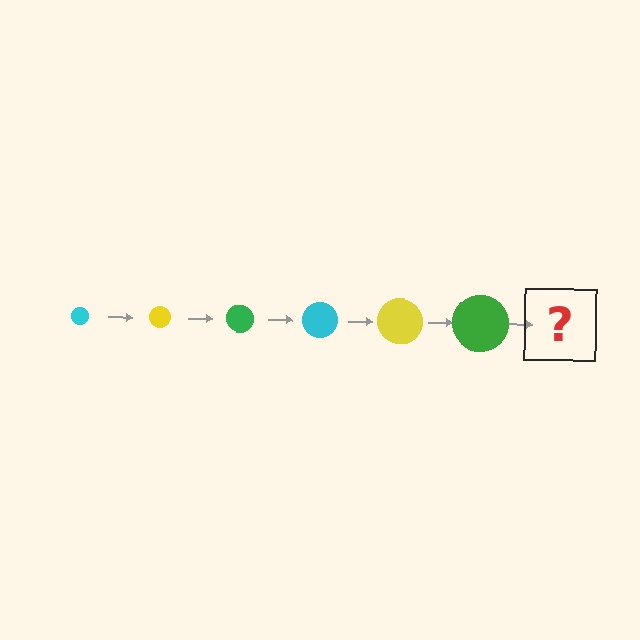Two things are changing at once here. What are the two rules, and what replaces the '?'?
The two rules are that the circle grows larger each step and the color cycles through cyan, yellow, and green. The '?' should be a cyan circle, larger than the previous one.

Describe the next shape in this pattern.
It should be a cyan circle, larger than the previous one.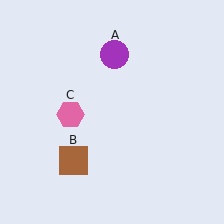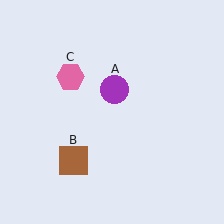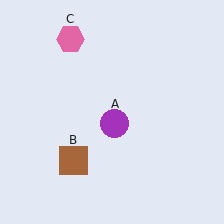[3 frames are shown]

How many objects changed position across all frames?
2 objects changed position: purple circle (object A), pink hexagon (object C).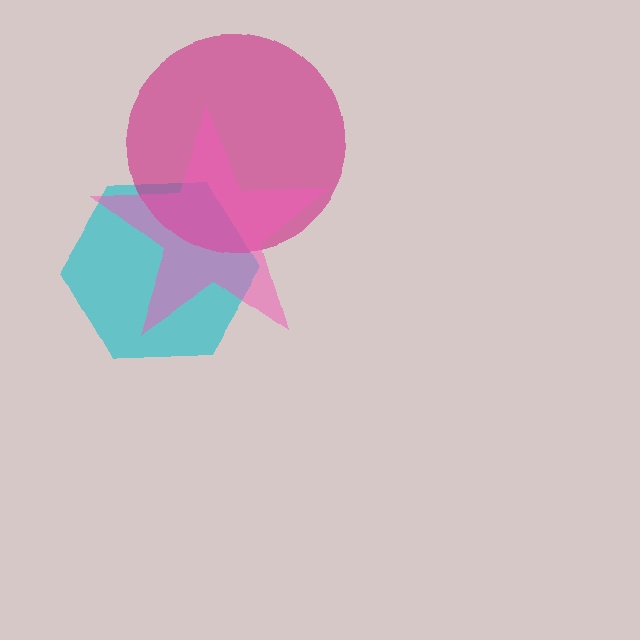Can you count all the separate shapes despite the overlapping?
Yes, there are 3 separate shapes.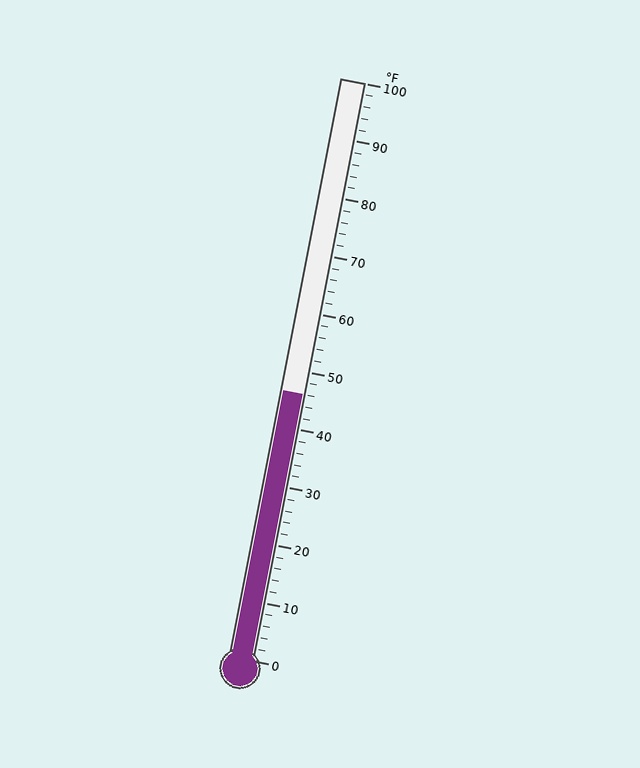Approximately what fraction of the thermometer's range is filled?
The thermometer is filled to approximately 45% of its range.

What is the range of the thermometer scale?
The thermometer scale ranges from 0°F to 100°F.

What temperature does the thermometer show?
The thermometer shows approximately 46°F.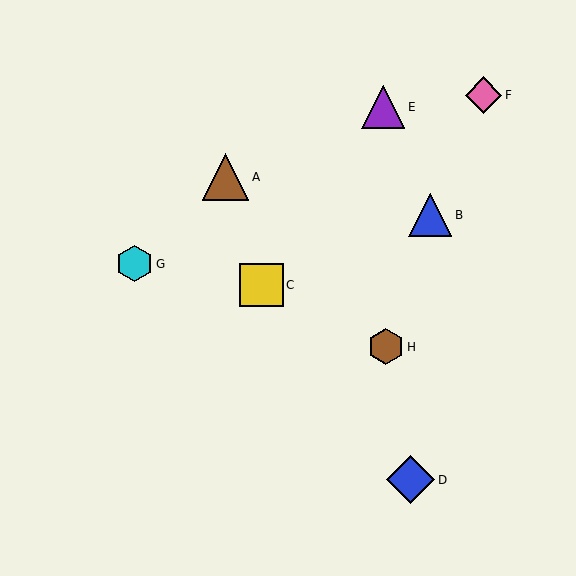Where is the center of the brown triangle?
The center of the brown triangle is at (226, 177).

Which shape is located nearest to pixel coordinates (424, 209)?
The blue triangle (labeled B) at (430, 215) is nearest to that location.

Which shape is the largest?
The blue diamond (labeled D) is the largest.